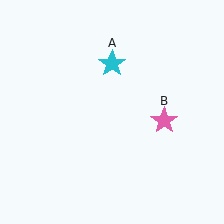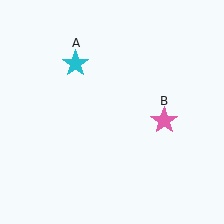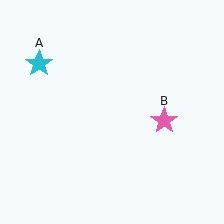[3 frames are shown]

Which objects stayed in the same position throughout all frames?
Pink star (object B) remained stationary.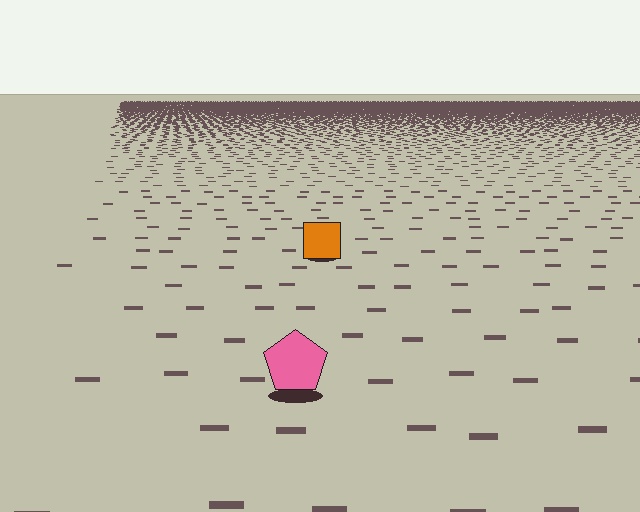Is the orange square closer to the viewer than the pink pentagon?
No. The pink pentagon is closer — you can tell from the texture gradient: the ground texture is coarser near it.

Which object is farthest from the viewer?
The orange square is farthest from the viewer. It appears smaller and the ground texture around it is denser.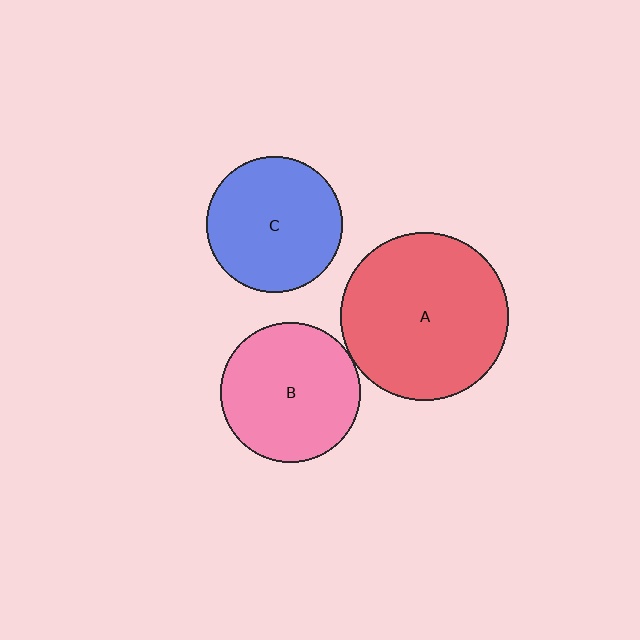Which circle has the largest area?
Circle A (red).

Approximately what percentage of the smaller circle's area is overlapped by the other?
Approximately 5%.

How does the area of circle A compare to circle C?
Approximately 1.5 times.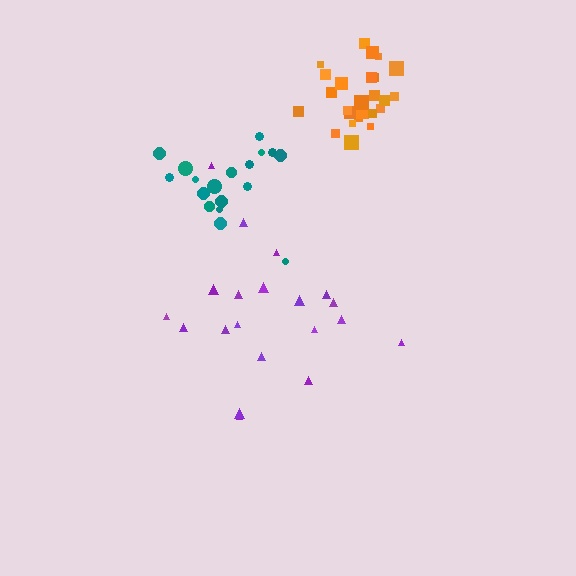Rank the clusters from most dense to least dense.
orange, teal, purple.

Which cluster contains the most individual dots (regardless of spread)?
Orange (25).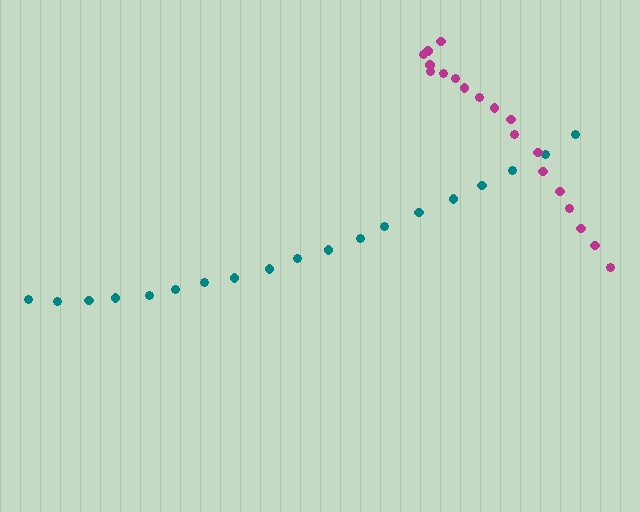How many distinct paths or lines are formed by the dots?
There are 2 distinct paths.